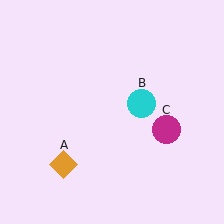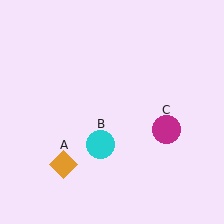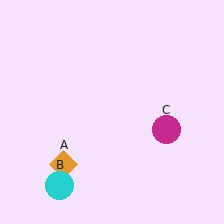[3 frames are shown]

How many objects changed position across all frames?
1 object changed position: cyan circle (object B).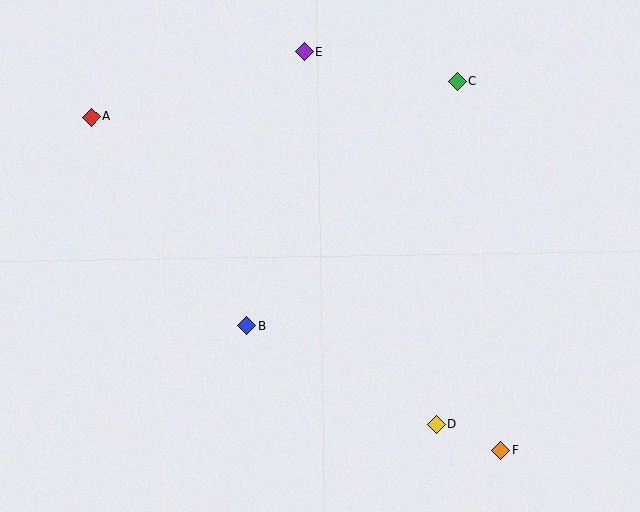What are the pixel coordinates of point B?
Point B is at (247, 326).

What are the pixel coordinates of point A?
Point A is at (91, 117).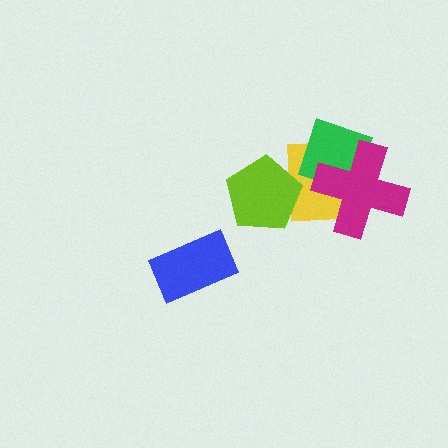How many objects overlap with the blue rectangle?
0 objects overlap with the blue rectangle.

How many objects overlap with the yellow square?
3 objects overlap with the yellow square.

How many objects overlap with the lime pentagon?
1 object overlaps with the lime pentagon.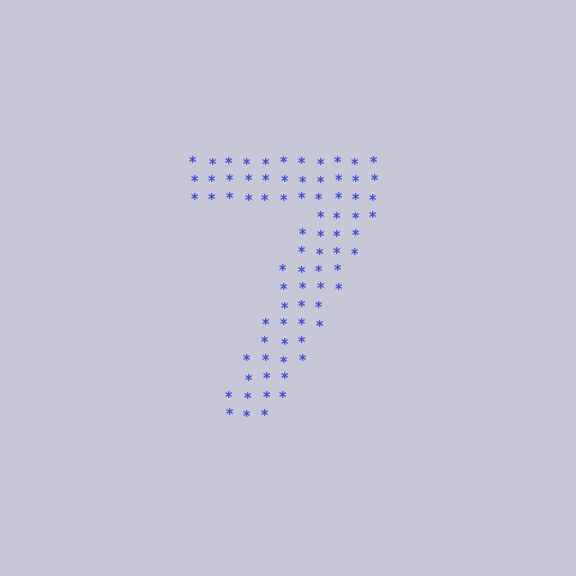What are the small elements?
The small elements are asterisks.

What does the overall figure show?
The overall figure shows the digit 7.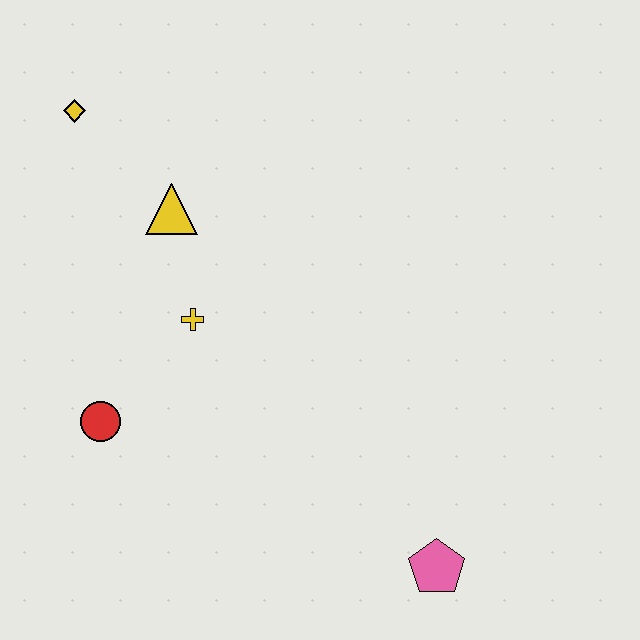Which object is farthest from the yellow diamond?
The pink pentagon is farthest from the yellow diamond.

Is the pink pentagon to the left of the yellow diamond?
No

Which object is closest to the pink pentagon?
The yellow cross is closest to the pink pentagon.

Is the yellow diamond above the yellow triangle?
Yes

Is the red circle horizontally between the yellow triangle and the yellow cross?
No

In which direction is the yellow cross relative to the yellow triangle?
The yellow cross is below the yellow triangle.